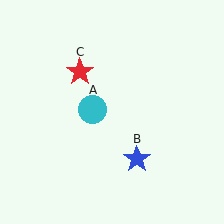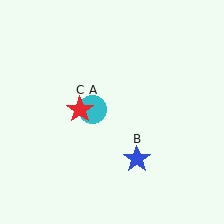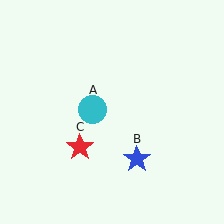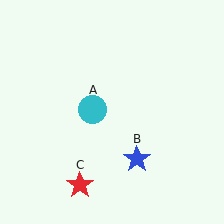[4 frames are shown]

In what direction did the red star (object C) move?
The red star (object C) moved down.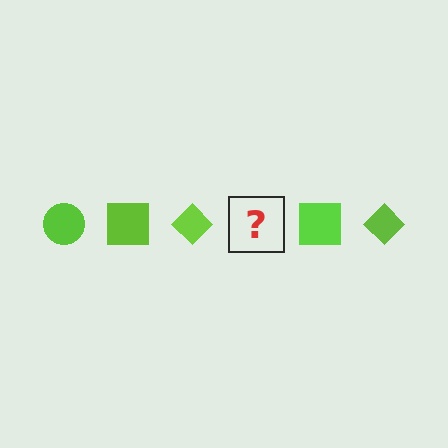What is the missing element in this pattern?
The missing element is a lime circle.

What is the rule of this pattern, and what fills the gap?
The rule is that the pattern cycles through circle, square, diamond shapes in lime. The gap should be filled with a lime circle.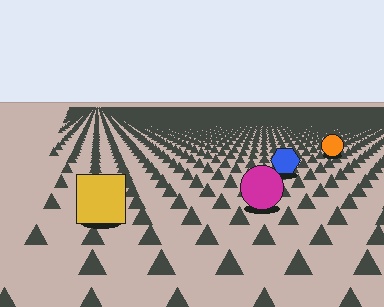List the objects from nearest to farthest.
From nearest to farthest: the yellow square, the magenta circle, the blue hexagon, the orange circle.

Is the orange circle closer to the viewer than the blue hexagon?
No. The blue hexagon is closer — you can tell from the texture gradient: the ground texture is coarser near it.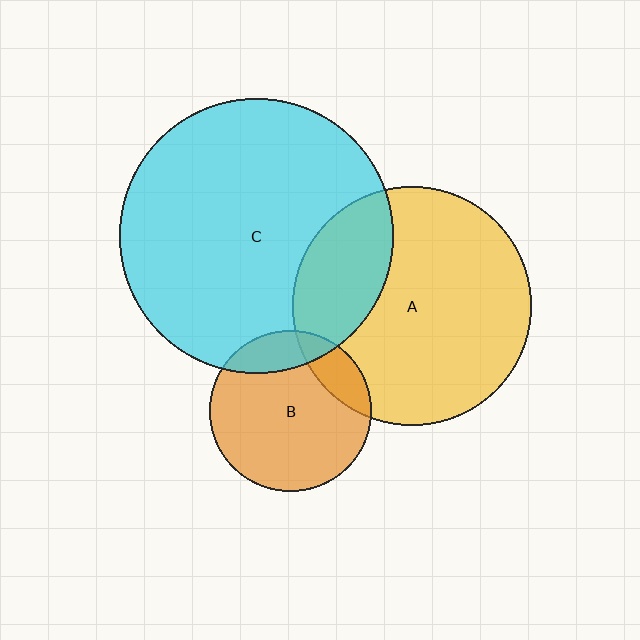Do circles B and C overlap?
Yes.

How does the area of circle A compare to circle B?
Approximately 2.2 times.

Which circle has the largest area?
Circle C (cyan).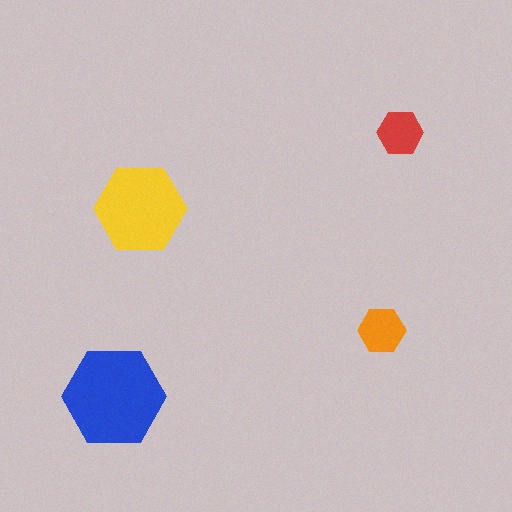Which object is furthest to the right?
The red hexagon is rightmost.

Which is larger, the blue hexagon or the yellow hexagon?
The blue one.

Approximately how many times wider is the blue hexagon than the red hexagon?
About 2 times wider.